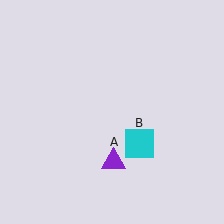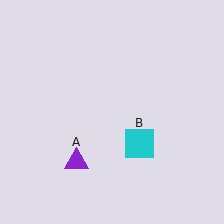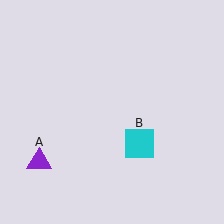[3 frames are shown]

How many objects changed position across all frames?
1 object changed position: purple triangle (object A).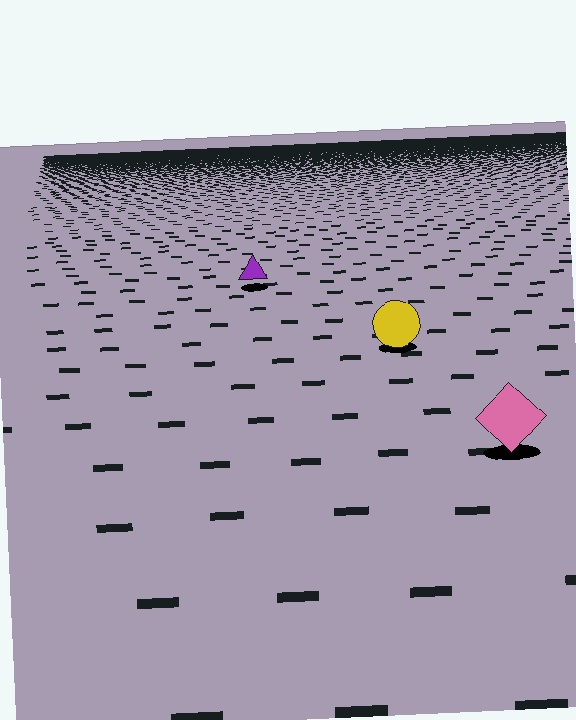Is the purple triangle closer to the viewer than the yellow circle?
No. The yellow circle is closer — you can tell from the texture gradient: the ground texture is coarser near it.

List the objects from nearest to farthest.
From nearest to farthest: the pink diamond, the yellow circle, the purple triangle.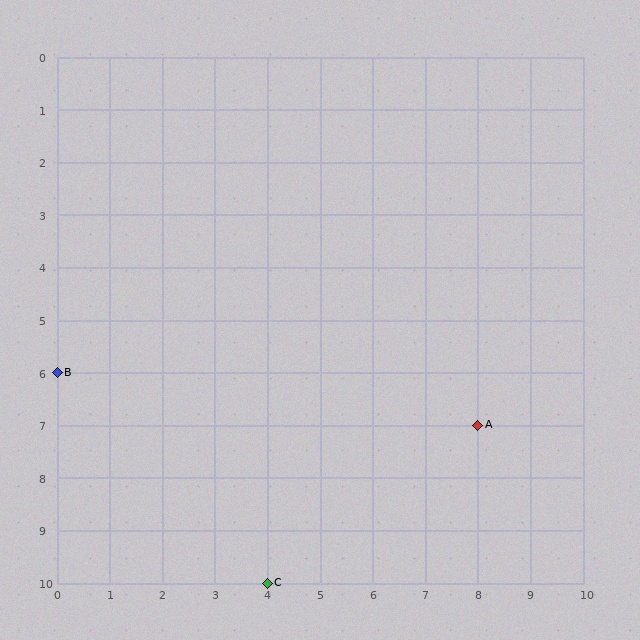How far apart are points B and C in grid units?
Points B and C are 4 columns and 4 rows apart (about 5.7 grid units diagonally).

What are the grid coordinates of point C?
Point C is at grid coordinates (4, 10).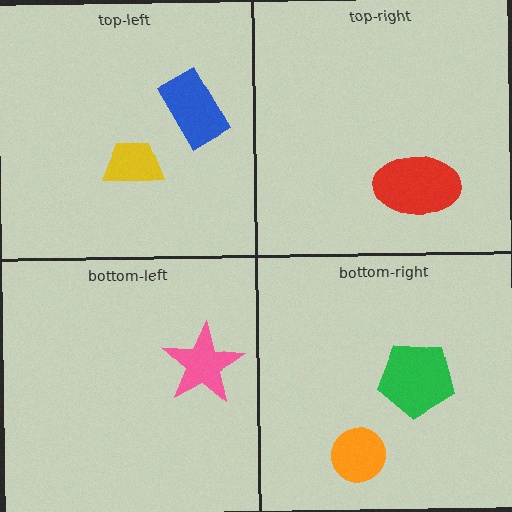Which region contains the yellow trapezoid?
The top-left region.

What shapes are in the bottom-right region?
The green pentagon, the orange circle.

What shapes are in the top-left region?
The blue rectangle, the yellow trapezoid.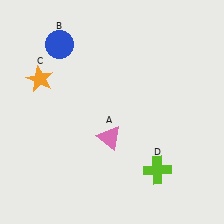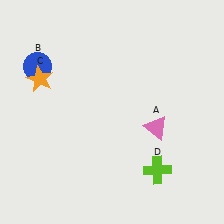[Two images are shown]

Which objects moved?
The objects that moved are: the pink triangle (A), the blue circle (B).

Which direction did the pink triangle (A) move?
The pink triangle (A) moved right.